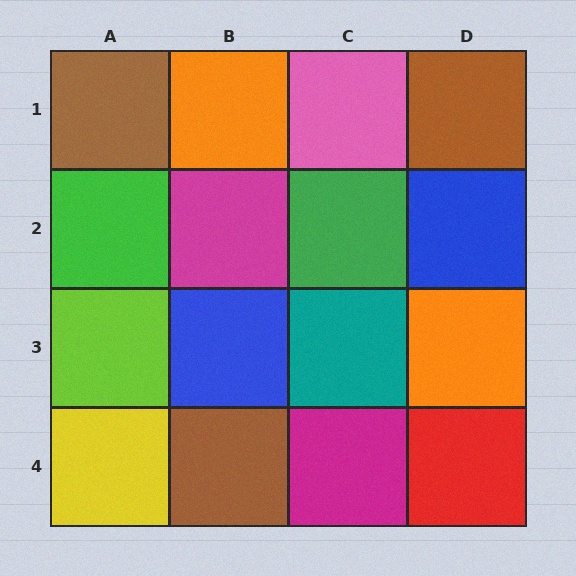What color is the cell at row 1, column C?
Pink.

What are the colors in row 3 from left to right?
Lime, blue, teal, orange.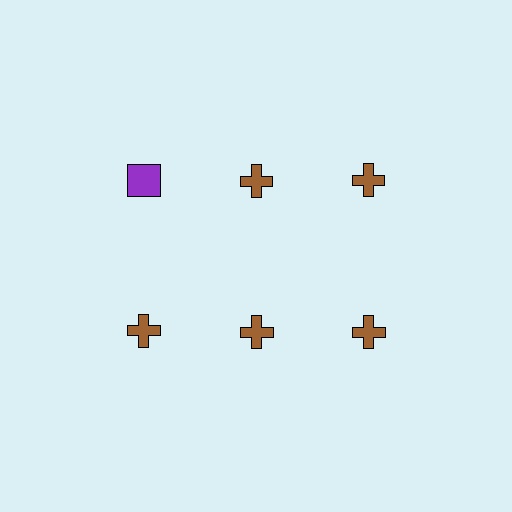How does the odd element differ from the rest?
It differs in both color (purple instead of brown) and shape (square instead of cross).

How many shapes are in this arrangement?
There are 6 shapes arranged in a grid pattern.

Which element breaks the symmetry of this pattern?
The purple square in the top row, leftmost column breaks the symmetry. All other shapes are brown crosses.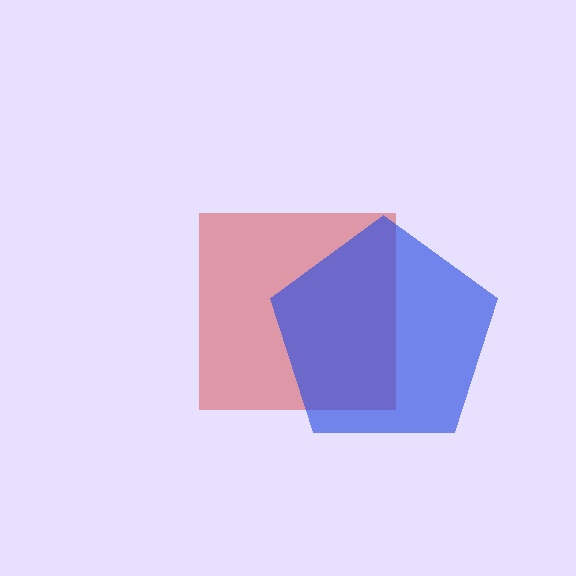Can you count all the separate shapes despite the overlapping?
Yes, there are 2 separate shapes.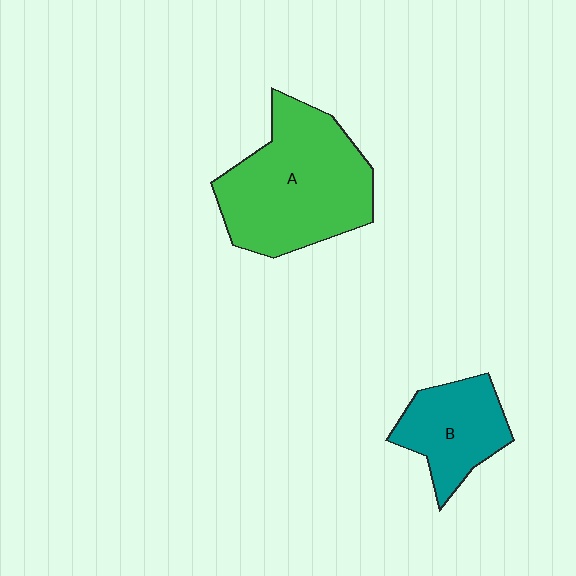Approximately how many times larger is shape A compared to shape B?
Approximately 1.9 times.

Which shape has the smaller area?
Shape B (teal).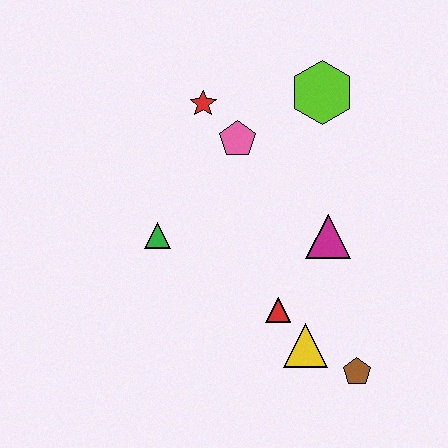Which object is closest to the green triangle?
The pink pentagon is closest to the green triangle.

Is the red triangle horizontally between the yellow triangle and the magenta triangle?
No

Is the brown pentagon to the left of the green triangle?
No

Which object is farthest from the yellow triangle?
The red star is farthest from the yellow triangle.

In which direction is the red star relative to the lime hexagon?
The red star is to the left of the lime hexagon.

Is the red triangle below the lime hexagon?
Yes